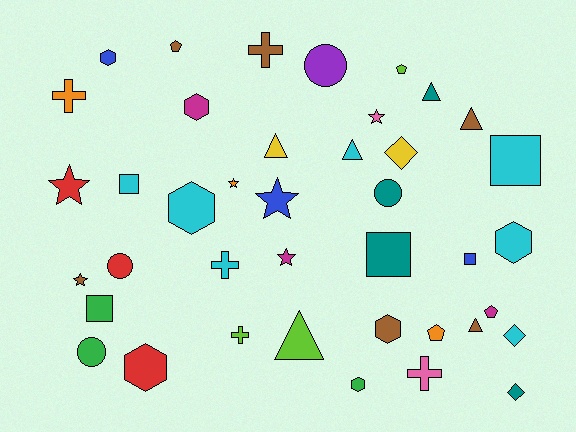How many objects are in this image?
There are 40 objects.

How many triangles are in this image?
There are 6 triangles.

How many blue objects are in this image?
There are 3 blue objects.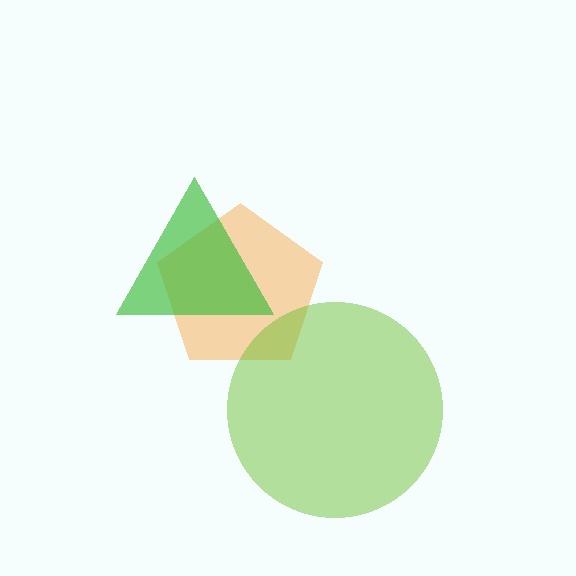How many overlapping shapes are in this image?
There are 3 overlapping shapes in the image.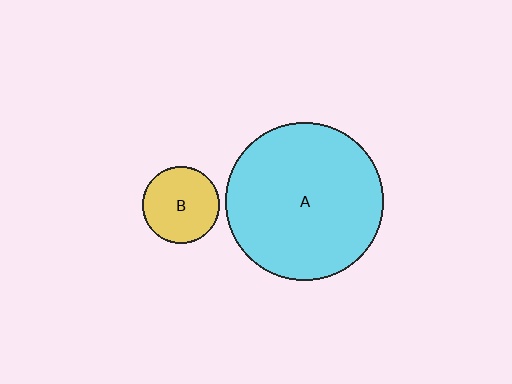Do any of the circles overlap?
No, none of the circles overlap.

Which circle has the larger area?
Circle A (cyan).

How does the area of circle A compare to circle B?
Approximately 4.2 times.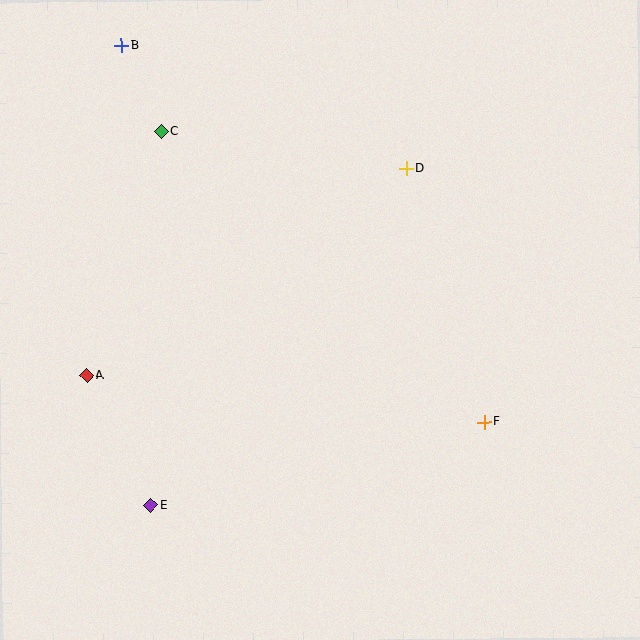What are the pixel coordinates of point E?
Point E is at (150, 506).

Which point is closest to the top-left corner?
Point B is closest to the top-left corner.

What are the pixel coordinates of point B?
Point B is at (121, 45).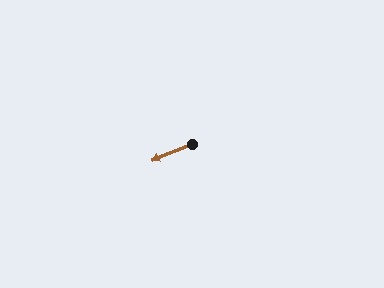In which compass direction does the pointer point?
West.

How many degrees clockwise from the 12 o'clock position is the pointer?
Approximately 248 degrees.